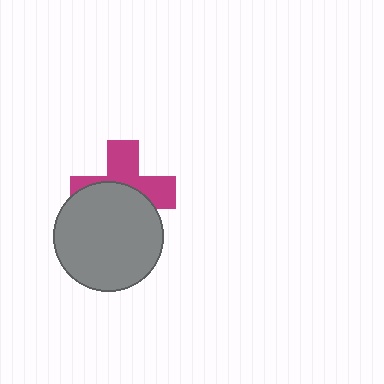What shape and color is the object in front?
The object in front is a gray circle.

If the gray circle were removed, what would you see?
You would see the complete magenta cross.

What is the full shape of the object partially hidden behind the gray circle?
The partially hidden object is a magenta cross.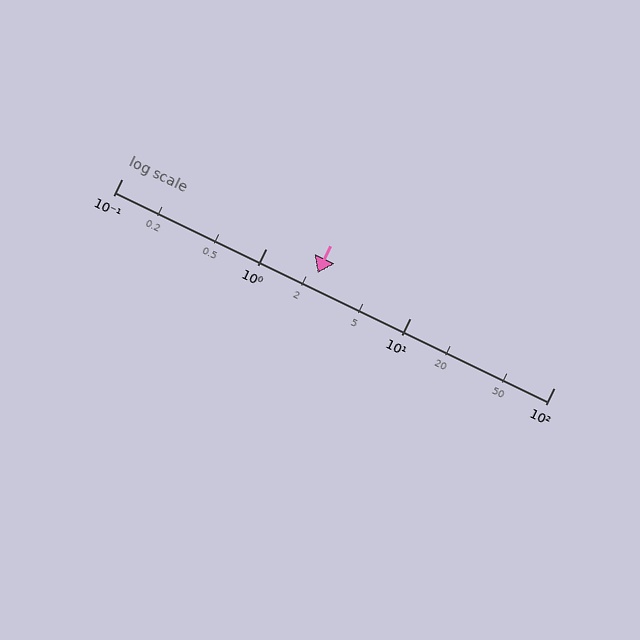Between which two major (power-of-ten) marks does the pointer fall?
The pointer is between 1 and 10.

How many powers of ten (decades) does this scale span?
The scale spans 3 decades, from 0.1 to 100.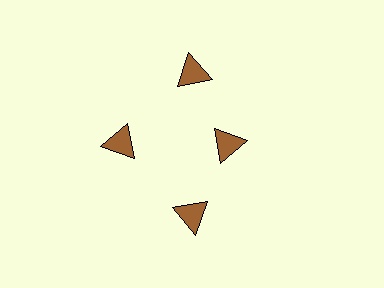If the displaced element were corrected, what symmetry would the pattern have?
It would have 4-fold rotational symmetry — the pattern would map onto itself every 90 degrees.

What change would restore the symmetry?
The symmetry would be restored by moving it outward, back onto the ring so that all 4 triangles sit at equal angles and equal distance from the center.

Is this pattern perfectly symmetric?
No. The 4 brown triangles are arranged in a ring, but one element near the 3 o'clock position is pulled inward toward the center, breaking the 4-fold rotational symmetry.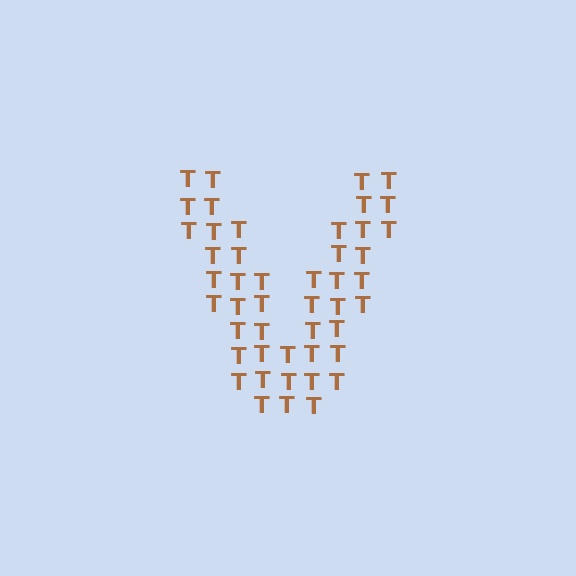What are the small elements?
The small elements are letter T's.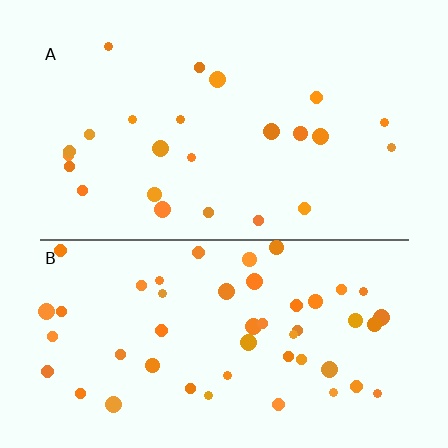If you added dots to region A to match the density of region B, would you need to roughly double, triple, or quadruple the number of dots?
Approximately double.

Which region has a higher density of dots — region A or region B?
B (the bottom).